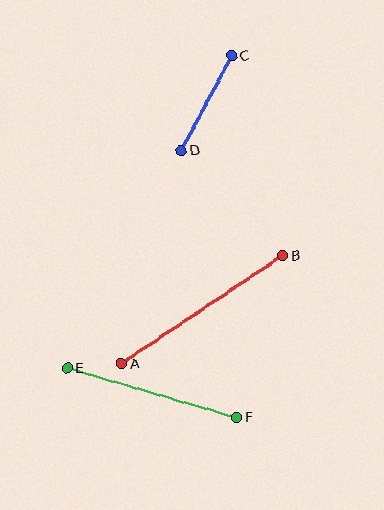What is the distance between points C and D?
The distance is approximately 108 pixels.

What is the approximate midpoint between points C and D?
The midpoint is at approximately (206, 103) pixels.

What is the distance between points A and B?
The distance is approximately 194 pixels.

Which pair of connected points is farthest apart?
Points A and B are farthest apart.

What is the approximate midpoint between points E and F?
The midpoint is at approximately (152, 393) pixels.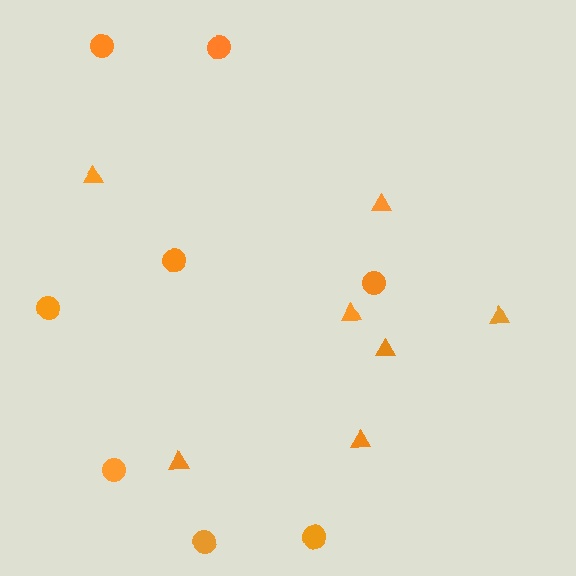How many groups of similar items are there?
There are 2 groups: one group of triangles (7) and one group of circles (8).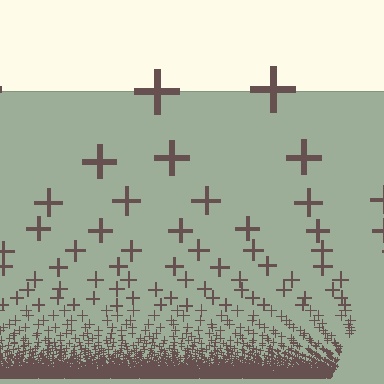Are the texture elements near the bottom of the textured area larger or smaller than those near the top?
Smaller. The gradient is inverted — elements near the bottom are smaller and denser.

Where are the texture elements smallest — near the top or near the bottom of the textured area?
Near the bottom.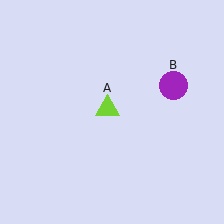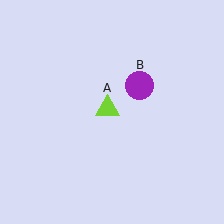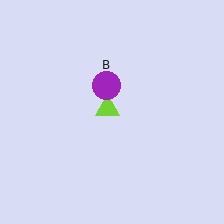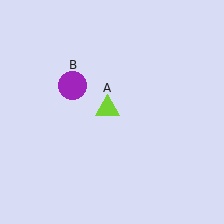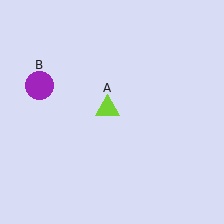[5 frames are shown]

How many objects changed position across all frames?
1 object changed position: purple circle (object B).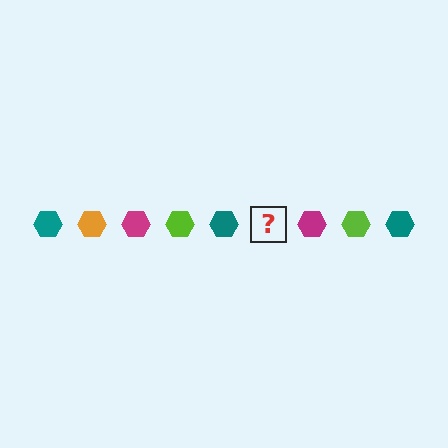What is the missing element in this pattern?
The missing element is an orange hexagon.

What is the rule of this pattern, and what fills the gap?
The rule is that the pattern cycles through teal, orange, magenta, lime hexagons. The gap should be filled with an orange hexagon.